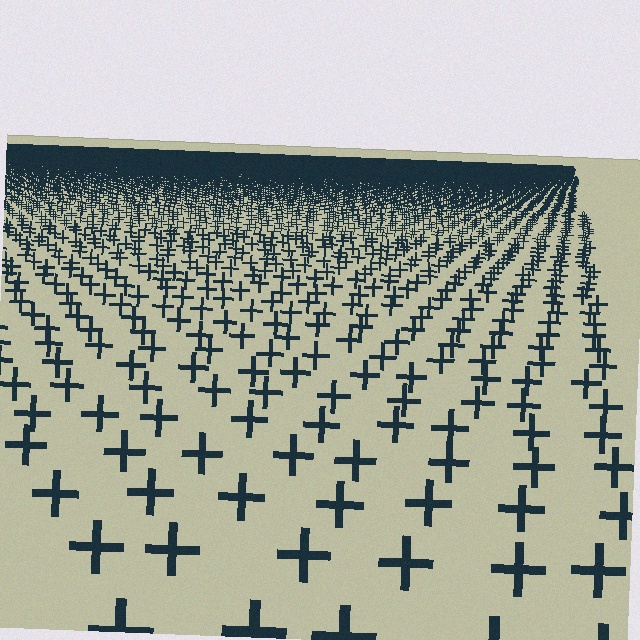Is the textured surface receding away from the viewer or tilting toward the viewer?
The surface is receding away from the viewer. Texture elements get smaller and denser toward the top.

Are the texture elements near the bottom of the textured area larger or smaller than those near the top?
Larger. Near the bottom, elements are closer to the viewer and appear at a bigger on-screen size.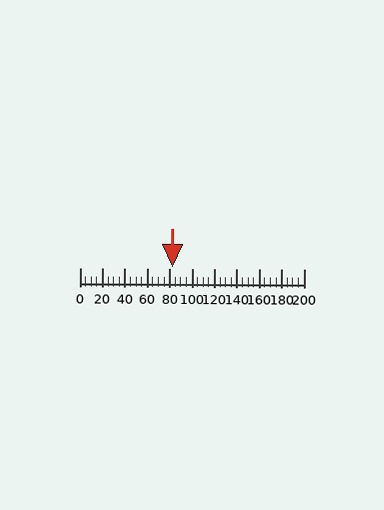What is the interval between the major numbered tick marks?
The major tick marks are spaced 20 units apart.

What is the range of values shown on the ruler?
The ruler shows values from 0 to 200.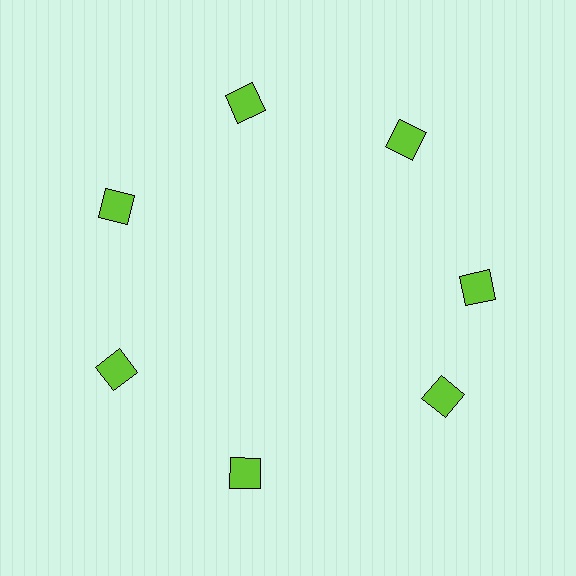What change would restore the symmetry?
The symmetry would be restored by rotating it back into even spacing with its neighbors so that all 7 squares sit at equal angles and equal distance from the center.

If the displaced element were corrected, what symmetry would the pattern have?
It would have 7-fold rotational symmetry — the pattern would map onto itself every 51 degrees.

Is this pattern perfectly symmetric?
No. The 7 lime squares are arranged in a ring, but one element near the 5 o'clock position is rotated out of alignment along the ring, breaking the 7-fold rotational symmetry.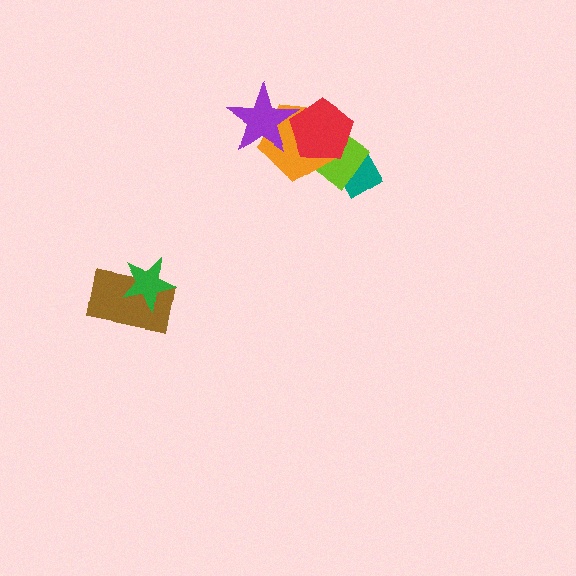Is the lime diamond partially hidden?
Yes, it is partially covered by another shape.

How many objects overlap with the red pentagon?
3 objects overlap with the red pentagon.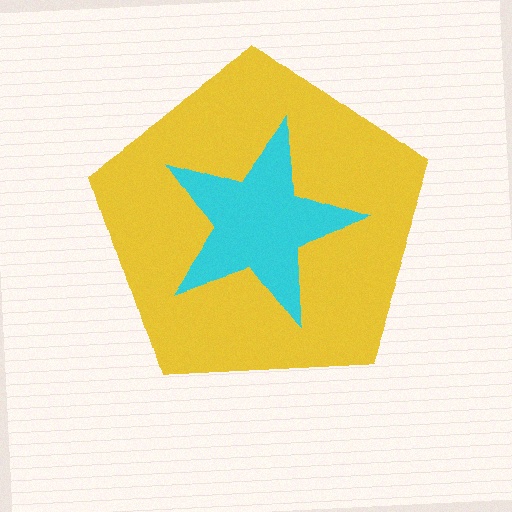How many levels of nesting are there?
2.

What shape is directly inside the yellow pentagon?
The cyan star.